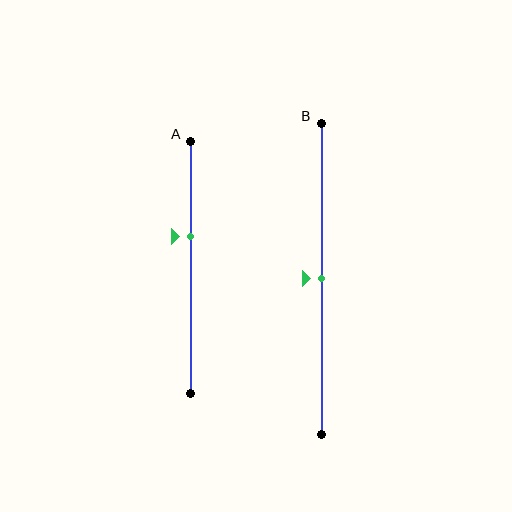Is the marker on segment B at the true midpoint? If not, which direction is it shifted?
Yes, the marker on segment B is at the true midpoint.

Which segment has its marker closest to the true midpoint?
Segment B has its marker closest to the true midpoint.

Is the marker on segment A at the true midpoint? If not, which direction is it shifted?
No, the marker on segment A is shifted upward by about 12% of the segment length.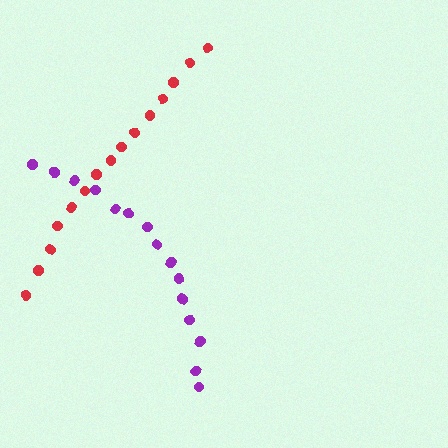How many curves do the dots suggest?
There are 2 distinct paths.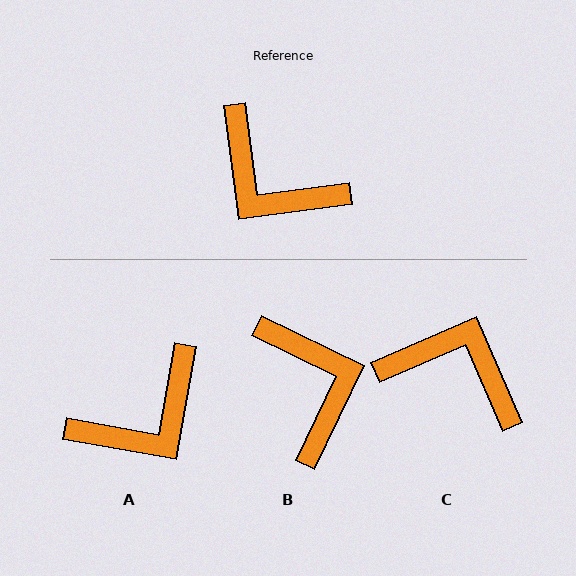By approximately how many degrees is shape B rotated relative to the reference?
Approximately 147 degrees counter-clockwise.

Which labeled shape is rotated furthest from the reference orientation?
C, about 164 degrees away.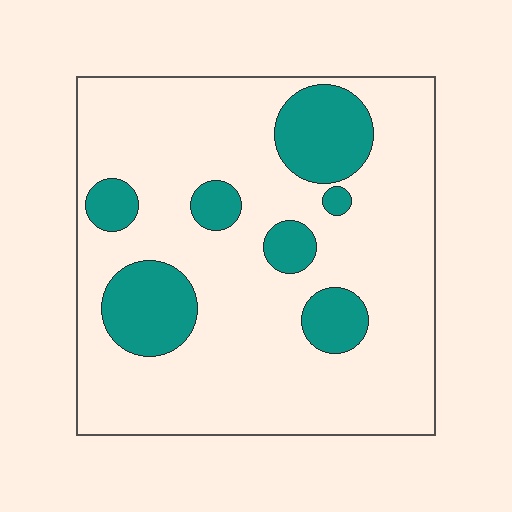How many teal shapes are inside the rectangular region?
7.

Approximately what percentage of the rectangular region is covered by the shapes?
Approximately 20%.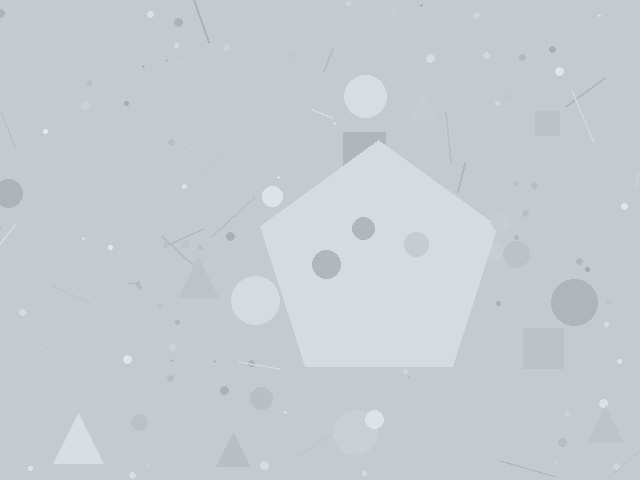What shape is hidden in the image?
A pentagon is hidden in the image.